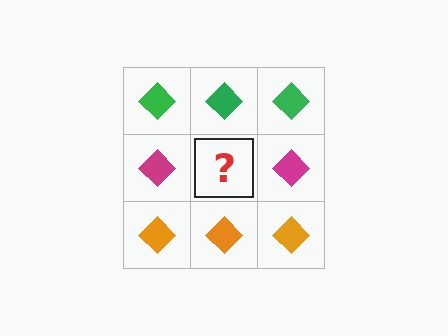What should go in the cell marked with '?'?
The missing cell should contain a magenta diamond.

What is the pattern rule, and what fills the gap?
The rule is that each row has a consistent color. The gap should be filled with a magenta diamond.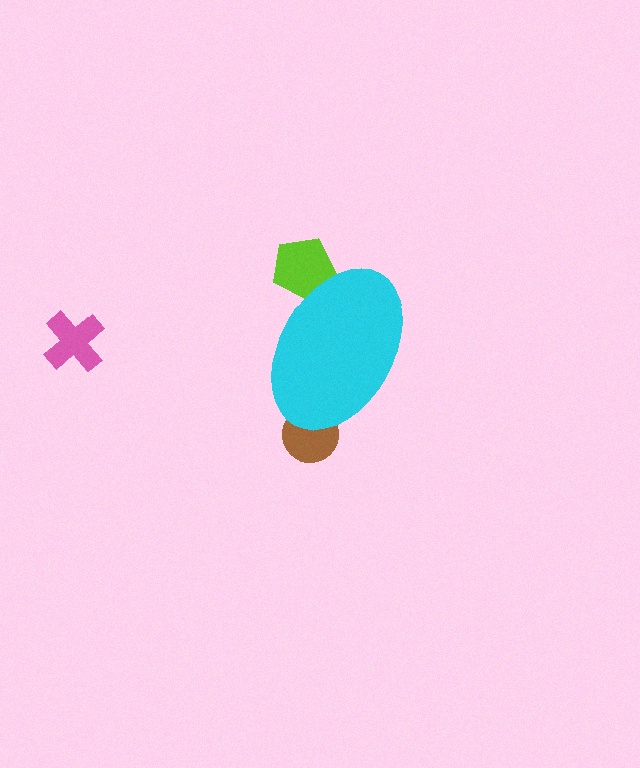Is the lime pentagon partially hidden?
Yes, the lime pentagon is partially hidden behind the cyan ellipse.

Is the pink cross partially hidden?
No, the pink cross is fully visible.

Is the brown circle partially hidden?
Yes, the brown circle is partially hidden behind the cyan ellipse.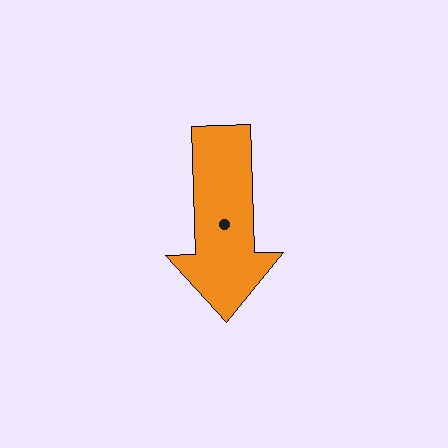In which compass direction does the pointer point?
South.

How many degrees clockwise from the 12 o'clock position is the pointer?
Approximately 178 degrees.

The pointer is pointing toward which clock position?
Roughly 6 o'clock.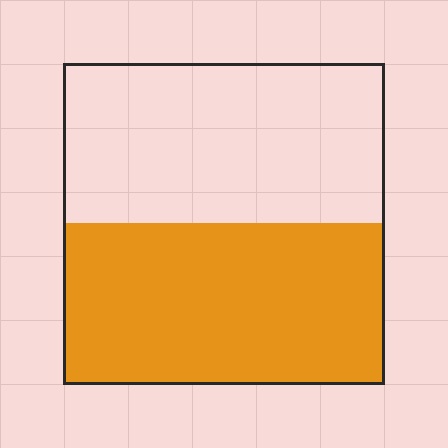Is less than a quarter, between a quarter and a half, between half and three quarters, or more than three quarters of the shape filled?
Between half and three quarters.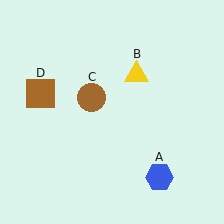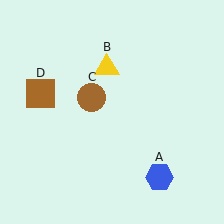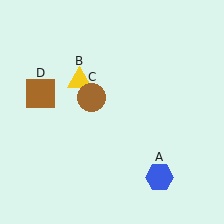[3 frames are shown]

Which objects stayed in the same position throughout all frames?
Blue hexagon (object A) and brown circle (object C) and brown square (object D) remained stationary.